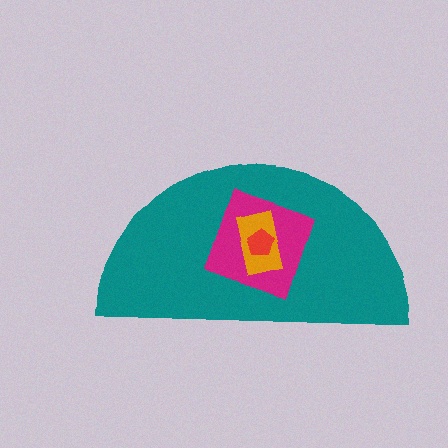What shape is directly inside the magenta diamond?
The orange rectangle.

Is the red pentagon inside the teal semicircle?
Yes.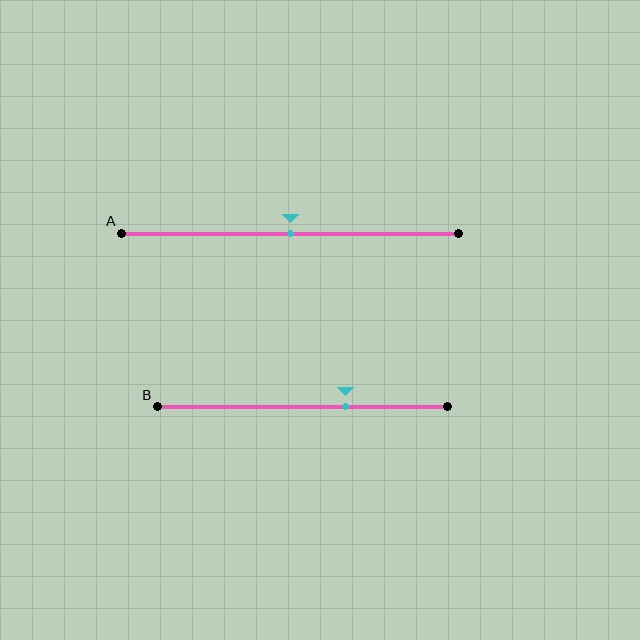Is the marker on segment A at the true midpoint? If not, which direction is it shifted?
Yes, the marker on segment A is at the true midpoint.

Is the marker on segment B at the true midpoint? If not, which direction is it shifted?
No, the marker on segment B is shifted to the right by about 15% of the segment length.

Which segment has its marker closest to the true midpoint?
Segment A has its marker closest to the true midpoint.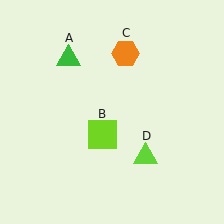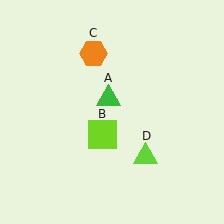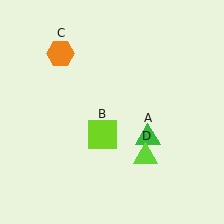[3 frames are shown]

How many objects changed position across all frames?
2 objects changed position: green triangle (object A), orange hexagon (object C).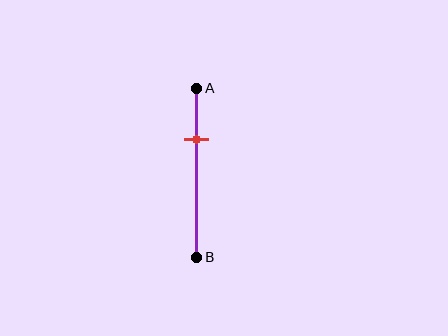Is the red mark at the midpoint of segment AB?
No, the mark is at about 30% from A, not at the 50% midpoint.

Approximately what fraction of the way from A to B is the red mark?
The red mark is approximately 30% of the way from A to B.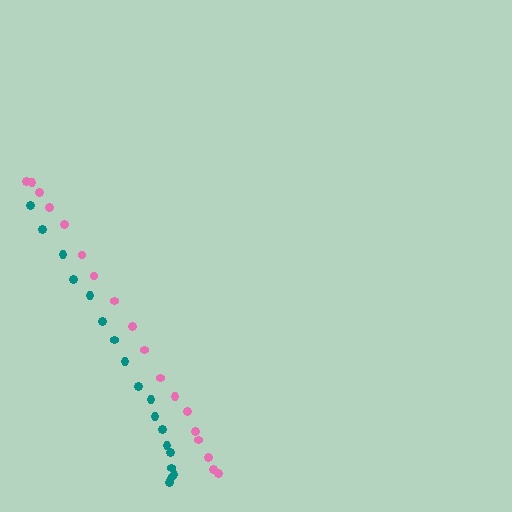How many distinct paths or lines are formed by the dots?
There are 2 distinct paths.